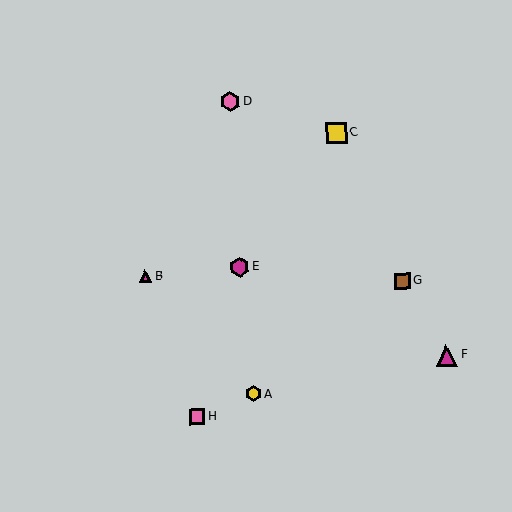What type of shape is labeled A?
Shape A is a yellow hexagon.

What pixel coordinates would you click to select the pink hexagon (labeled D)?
Click at (230, 101) to select the pink hexagon D.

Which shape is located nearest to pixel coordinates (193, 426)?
The pink square (labeled H) at (197, 417) is nearest to that location.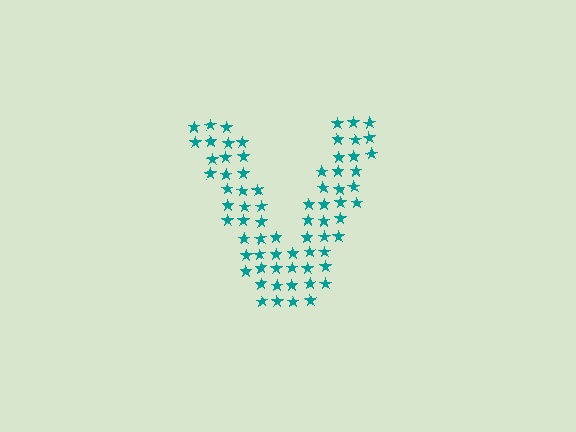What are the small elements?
The small elements are stars.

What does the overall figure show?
The overall figure shows the letter V.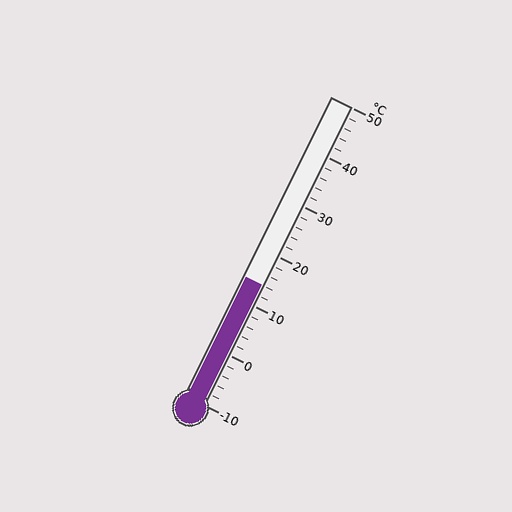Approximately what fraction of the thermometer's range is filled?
The thermometer is filled to approximately 40% of its range.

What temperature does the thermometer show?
The thermometer shows approximately 14°C.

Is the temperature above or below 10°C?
The temperature is above 10°C.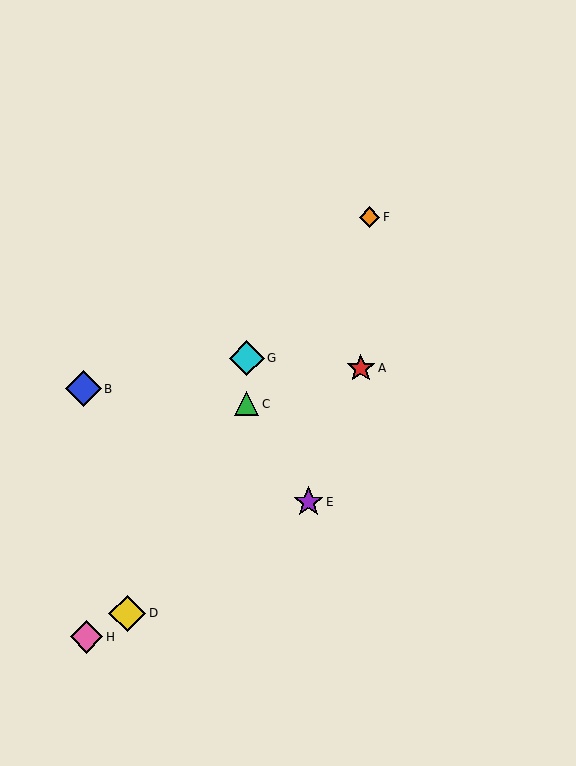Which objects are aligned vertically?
Objects C, G are aligned vertically.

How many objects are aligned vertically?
2 objects (C, G) are aligned vertically.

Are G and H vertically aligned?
No, G is at x≈247 and H is at x≈87.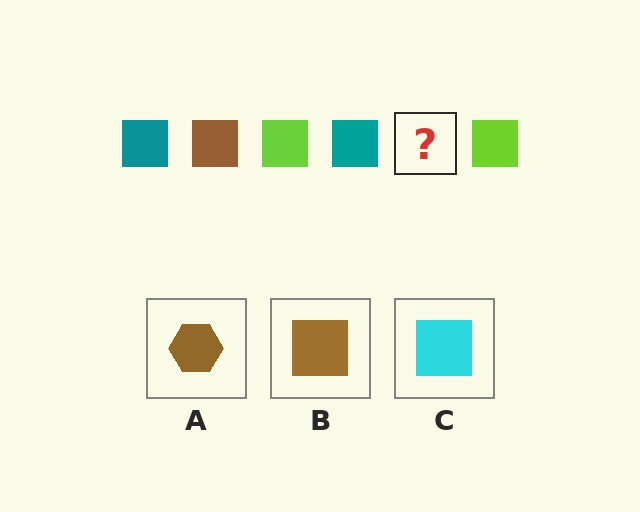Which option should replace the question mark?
Option B.